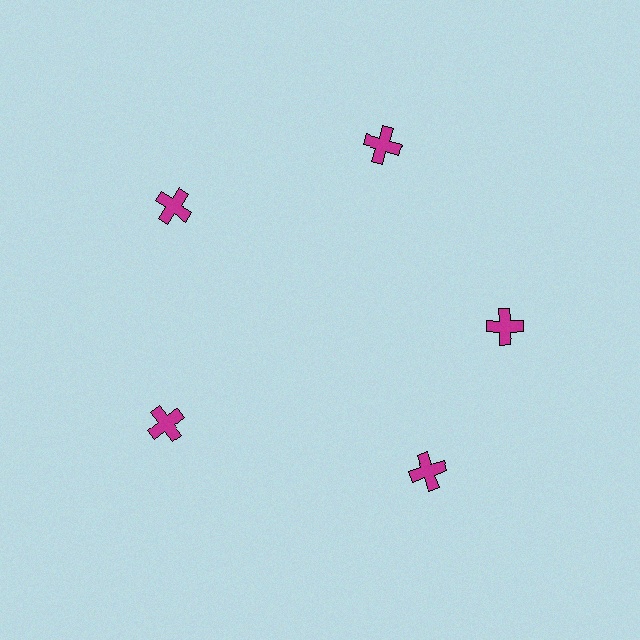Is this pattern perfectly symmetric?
No. The 5 magenta crosses are arranged in a ring, but one element near the 5 o'clock position is rotated out of alignment along the ring, breaking the 5-fold rotational symmetry.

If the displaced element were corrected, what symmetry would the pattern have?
It would have 5-fold rotational symmetry — the pattern would map onto itself every 72 degrees.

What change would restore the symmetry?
The symmetry would be restored by rotating it back into even spacing with its neighbors so that all 5 crosses sit at equal angles and equal distance from the center.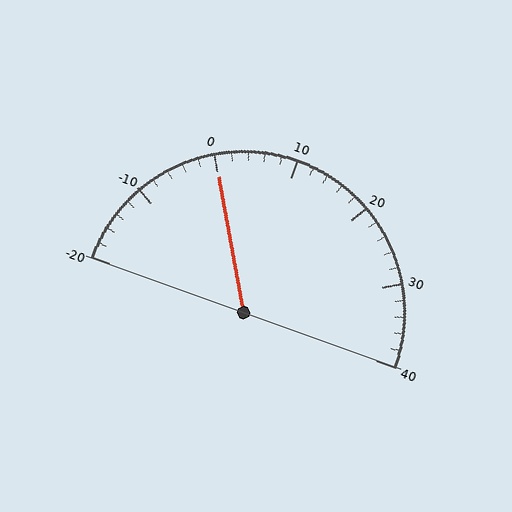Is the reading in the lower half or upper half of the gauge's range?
The reading is in the lower half of the range (-20 to 40).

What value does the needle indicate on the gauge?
The needle indicates approximately 0.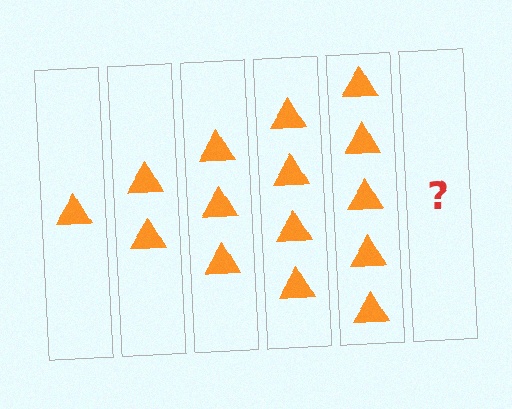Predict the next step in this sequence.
The next step is 6 triangles.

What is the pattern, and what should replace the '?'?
The pattern is that each step adds one more triangle. The '?' should be 6 triangles.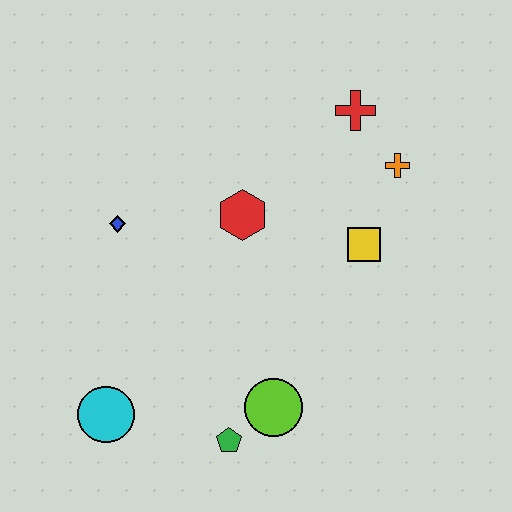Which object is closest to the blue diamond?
The red hexagon is closest to the blue diamond.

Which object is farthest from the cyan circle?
The red cross is farthest from the cyan circle.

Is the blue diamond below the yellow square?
No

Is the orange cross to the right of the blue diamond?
Yes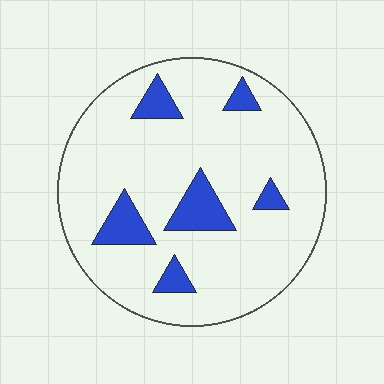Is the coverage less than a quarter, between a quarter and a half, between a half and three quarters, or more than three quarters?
Less than a quarter.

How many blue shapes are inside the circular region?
6.